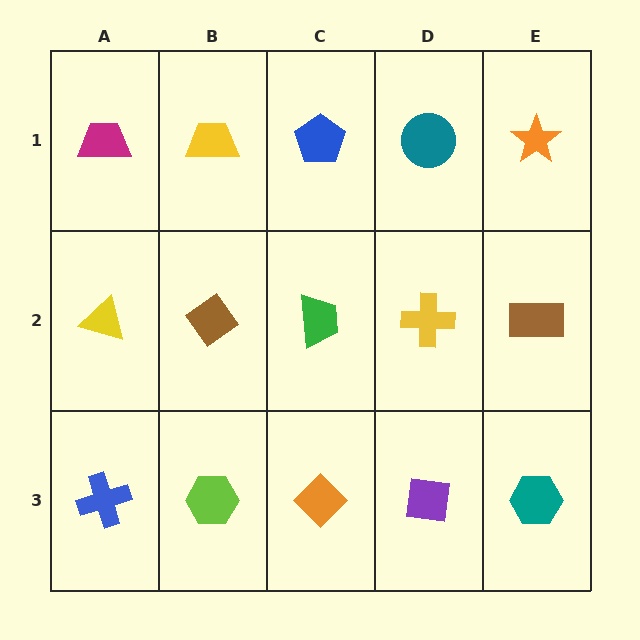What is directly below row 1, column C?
A green trapezoid.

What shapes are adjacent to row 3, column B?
A brown diamond (row 2, column B), a blue cross (row 3, column A), an orange diamond (row 3, column C).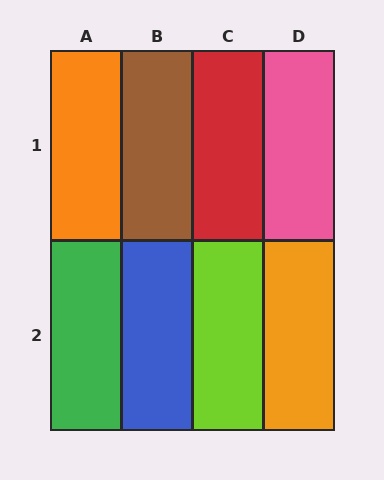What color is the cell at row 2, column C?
Lime.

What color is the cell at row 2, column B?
Blue.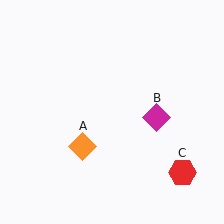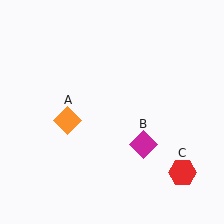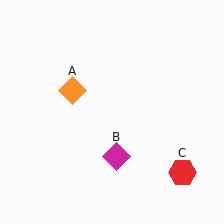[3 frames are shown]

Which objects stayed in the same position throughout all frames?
Red hexagon (object C) remained stationary.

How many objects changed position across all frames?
2 objects changed position: orange diamond (object A), magenta diamond (object B).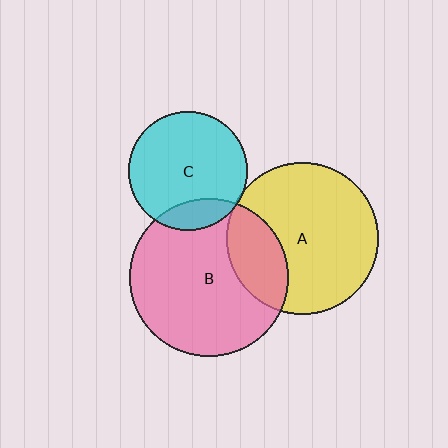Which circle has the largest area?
Circle B (pink).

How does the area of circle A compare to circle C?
Approximately 1.6 times.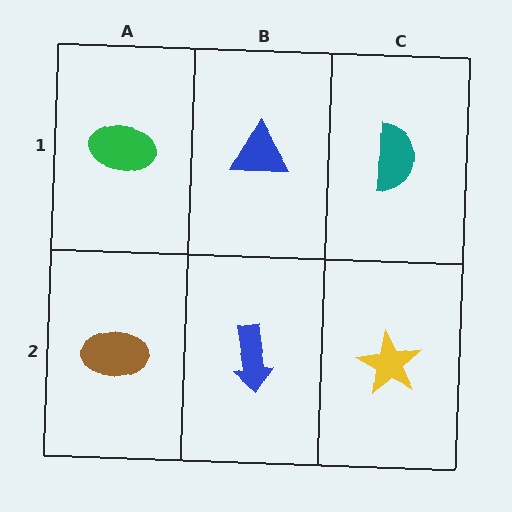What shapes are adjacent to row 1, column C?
A yellow star (row 2, column C), a blue triangle (row 1, column B).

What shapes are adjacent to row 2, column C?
A teal semicircle (row 1, column C), a blue arrow (row 2, column B).